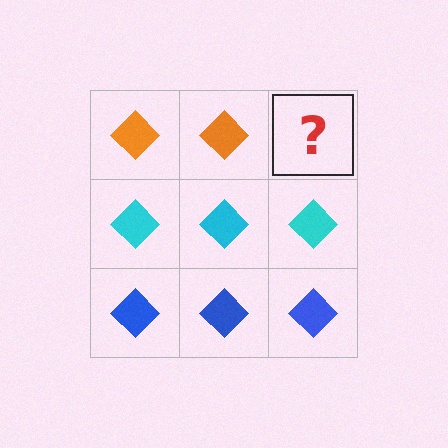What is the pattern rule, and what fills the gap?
The rule is that each row has a consistent color. The gap should be filled with an orange diamond.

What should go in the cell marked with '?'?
The missing cell should contain an orange diamond.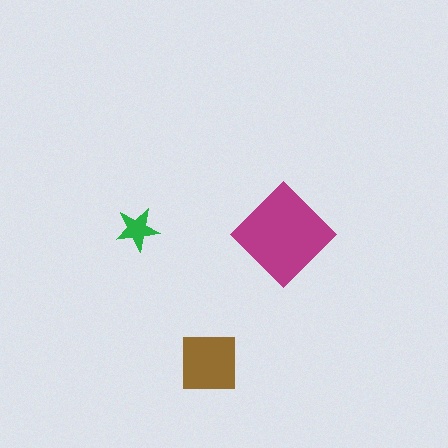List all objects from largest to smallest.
The magenta diamond, the brown square, the green star.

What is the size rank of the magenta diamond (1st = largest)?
1st.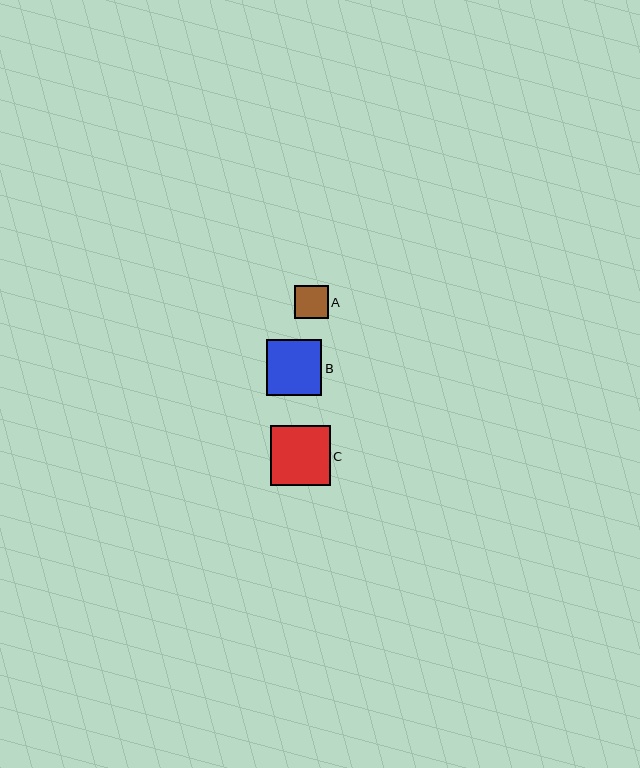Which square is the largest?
Square C is the largest with a size of approximately 59 pixels.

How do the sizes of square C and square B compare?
Square C and square B are approximately the same size.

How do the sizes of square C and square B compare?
Square C and square B are approximately the same size.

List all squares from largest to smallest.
From largest to smallest: C, B, A.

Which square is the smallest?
Square A is the smallest with a size of approximately 33 pixels.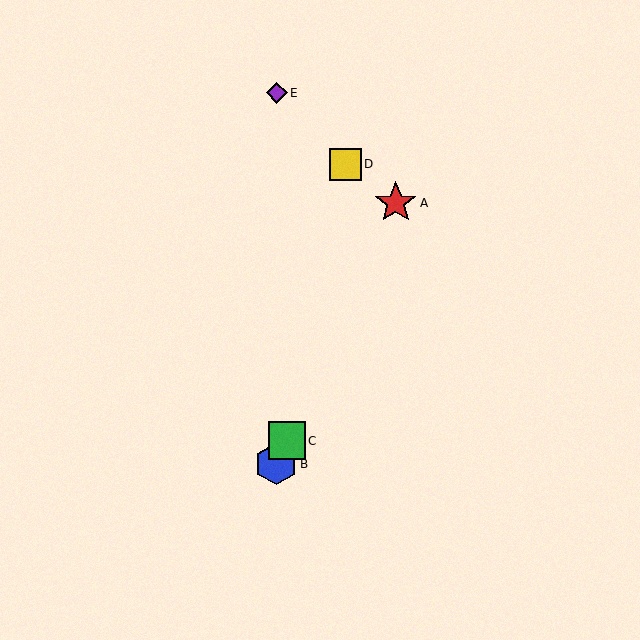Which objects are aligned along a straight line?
Objects A, B, C are aligned along a straight line.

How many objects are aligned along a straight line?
3 objects (A, B, C) are aligned along a straight line.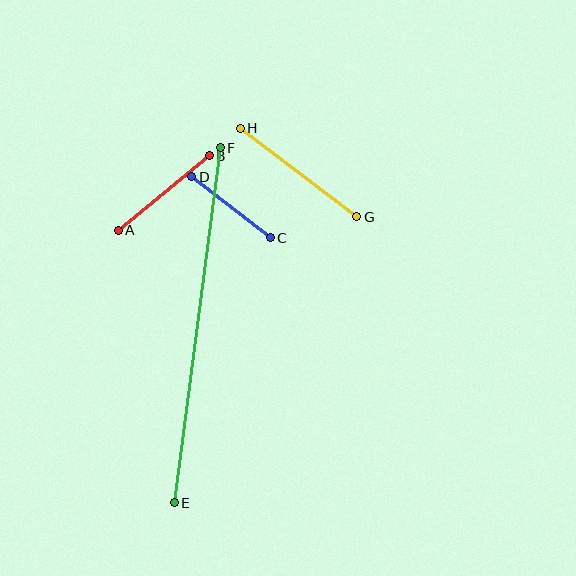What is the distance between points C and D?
The distance is approximately 99 pixels.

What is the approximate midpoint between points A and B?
The midpoint is at approximately (164, 193) pixels.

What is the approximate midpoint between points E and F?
The midpoint is at approximately (197, 325) pixels.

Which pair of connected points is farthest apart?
Points E and F are farthest apart.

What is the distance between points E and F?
The distance is approximately 358 pixels.